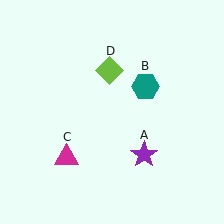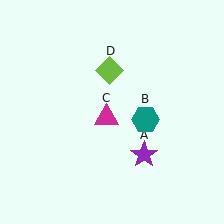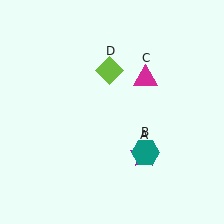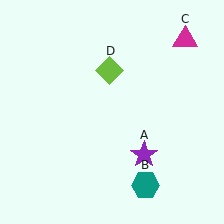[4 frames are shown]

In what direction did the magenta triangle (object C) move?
The magenta triangle (object C) moved up and to the right.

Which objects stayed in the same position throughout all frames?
Purple star (object A) and lime diamond (object D) remained stationary.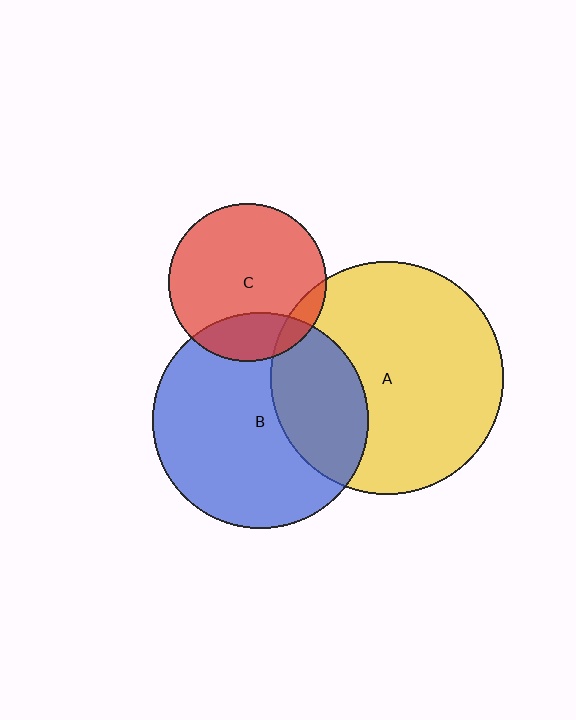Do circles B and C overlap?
Yes.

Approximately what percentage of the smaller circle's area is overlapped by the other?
Approximately 20%.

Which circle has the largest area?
Circle A (yellow).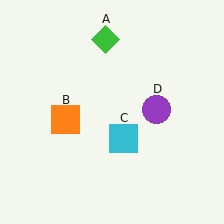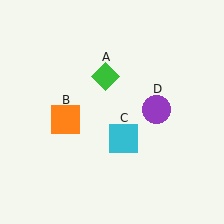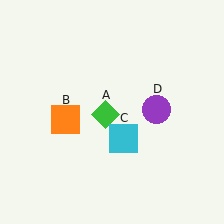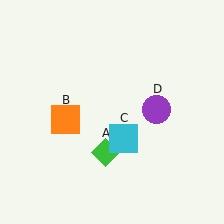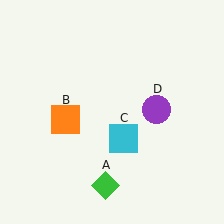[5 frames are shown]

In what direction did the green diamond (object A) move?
The green diamond (object A) moved down.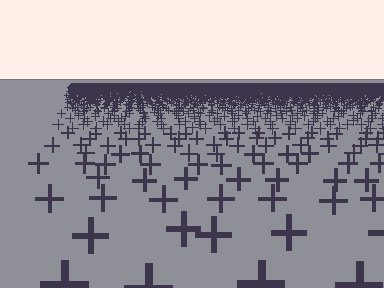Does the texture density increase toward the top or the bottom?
Density increases toward the top.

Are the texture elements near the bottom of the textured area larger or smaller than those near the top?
Larger. Near the bottom, elements are closer to the viewer and appear at a bigger on-screen size.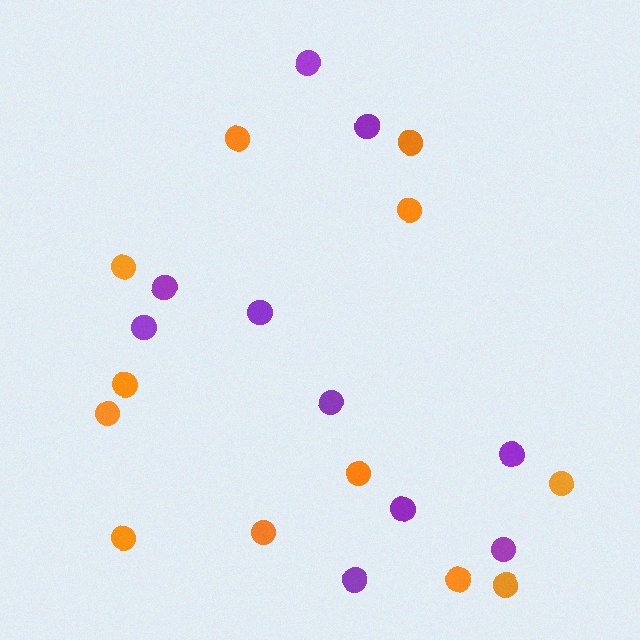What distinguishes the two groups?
There are 2 groups: one group of orange circles (12) and one group of purple circles (10).